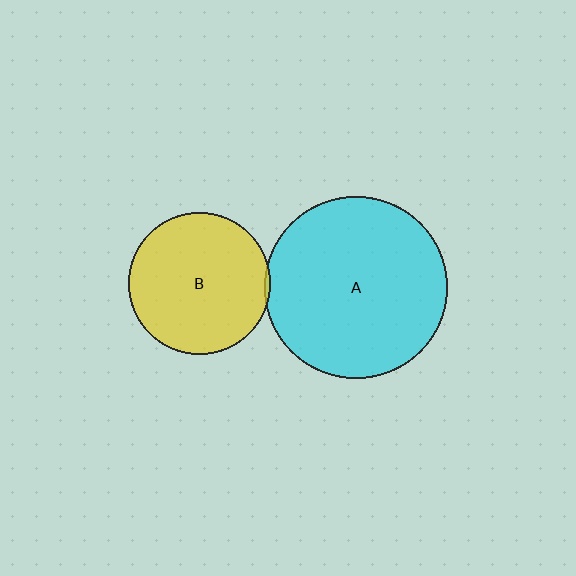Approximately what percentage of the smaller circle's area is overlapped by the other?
Approximately 5%.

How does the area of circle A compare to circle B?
Approximately 1.6 times.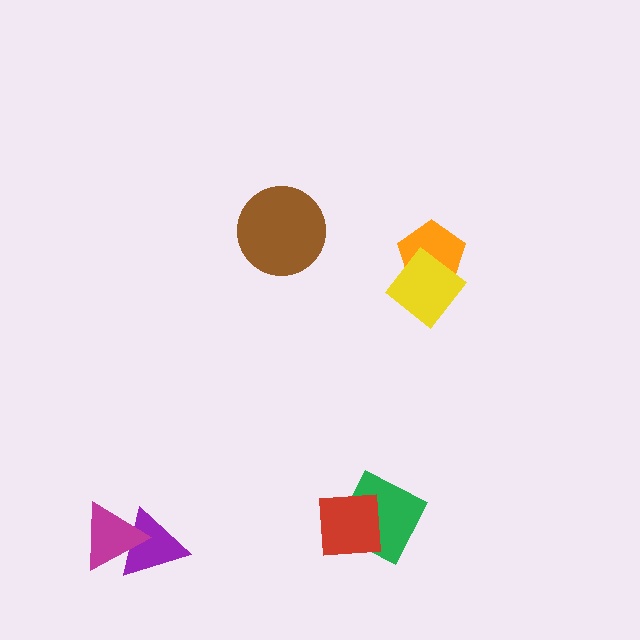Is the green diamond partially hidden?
Yes, it is partially covered by another shape.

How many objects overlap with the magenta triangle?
1 object overlaps with the magenta triangle.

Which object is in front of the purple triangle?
The magenta triangle is in front of the purple triangle.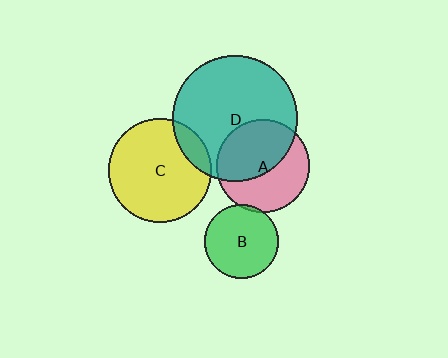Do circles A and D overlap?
Yes.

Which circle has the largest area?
Circle D (teal).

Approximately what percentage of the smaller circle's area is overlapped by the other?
Approximately 50%.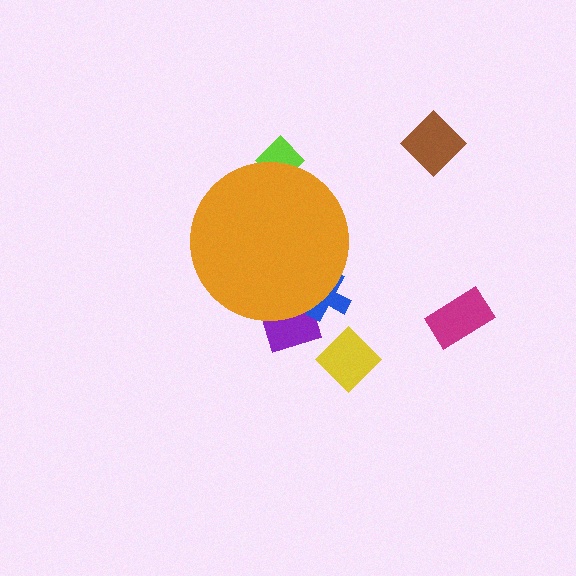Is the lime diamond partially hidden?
Yes, the lime diamond is partially hidden behind the orange circle.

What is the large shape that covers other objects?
An orange circle.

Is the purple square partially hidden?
Yes, the purple square is partially hidden behind the orange circle.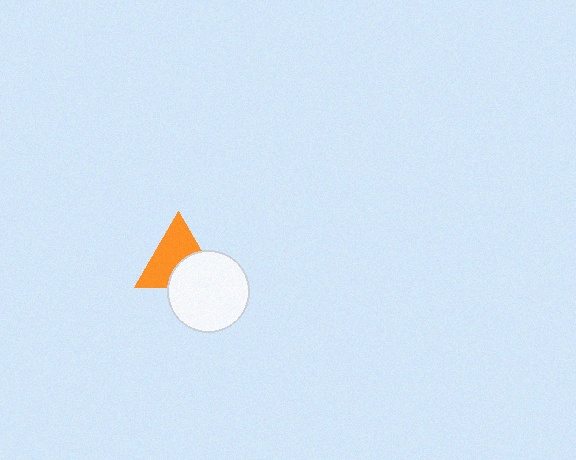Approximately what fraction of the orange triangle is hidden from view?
Roughly 39% of the orange triangle is hidden behind the white circle.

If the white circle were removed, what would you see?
You would see the complete orange triangle.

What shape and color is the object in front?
The object in front is a white circle.